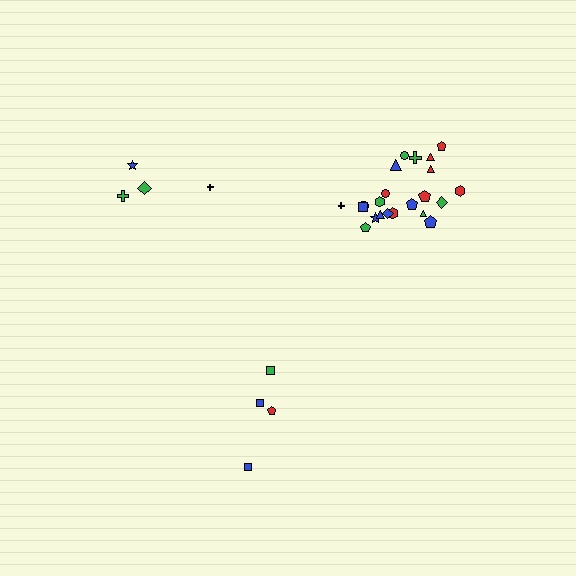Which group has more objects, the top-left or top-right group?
The top-right group.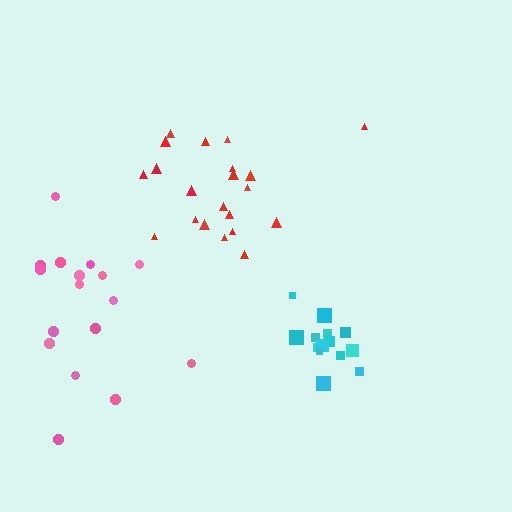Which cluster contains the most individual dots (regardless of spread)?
Red (21).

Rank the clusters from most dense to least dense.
cyan, red, pink.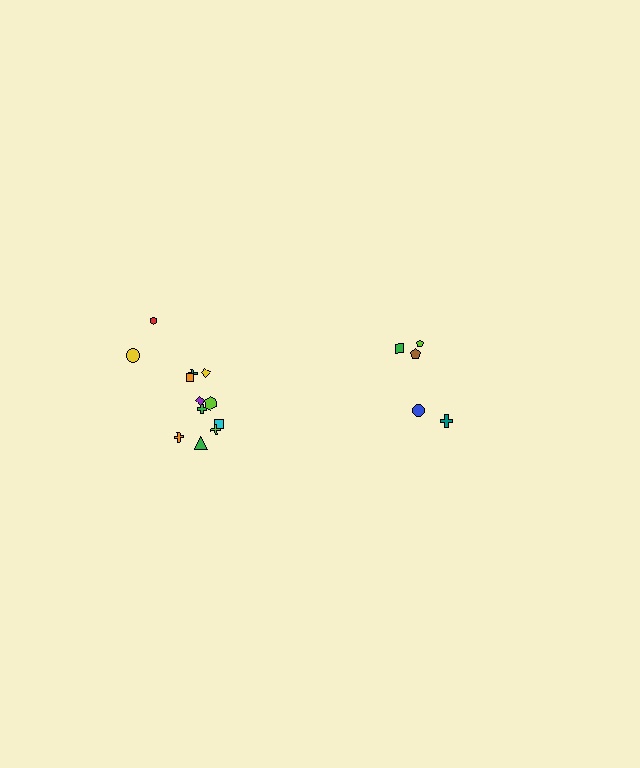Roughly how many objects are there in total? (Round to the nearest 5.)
Roughly 15 objects in total.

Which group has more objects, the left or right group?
The left group.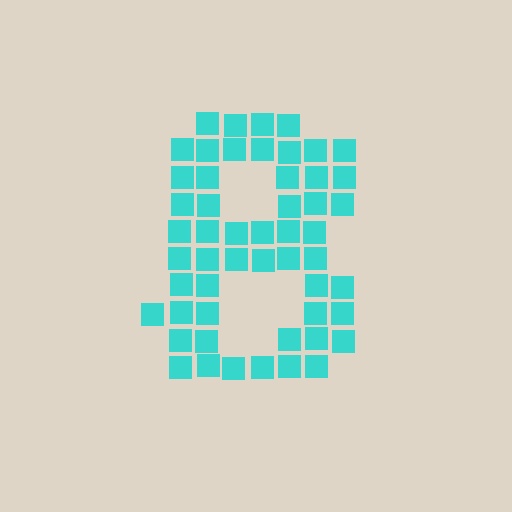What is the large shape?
The large shape is the digit 8.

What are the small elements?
The small elements are squares.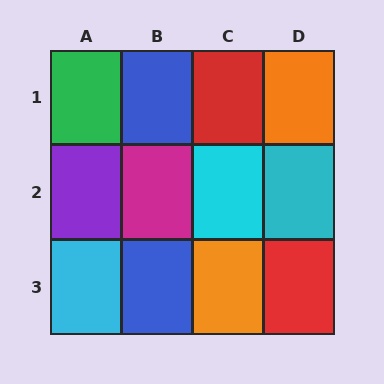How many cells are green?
1 cell is green.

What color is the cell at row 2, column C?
Cyan.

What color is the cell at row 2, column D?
Cyan.